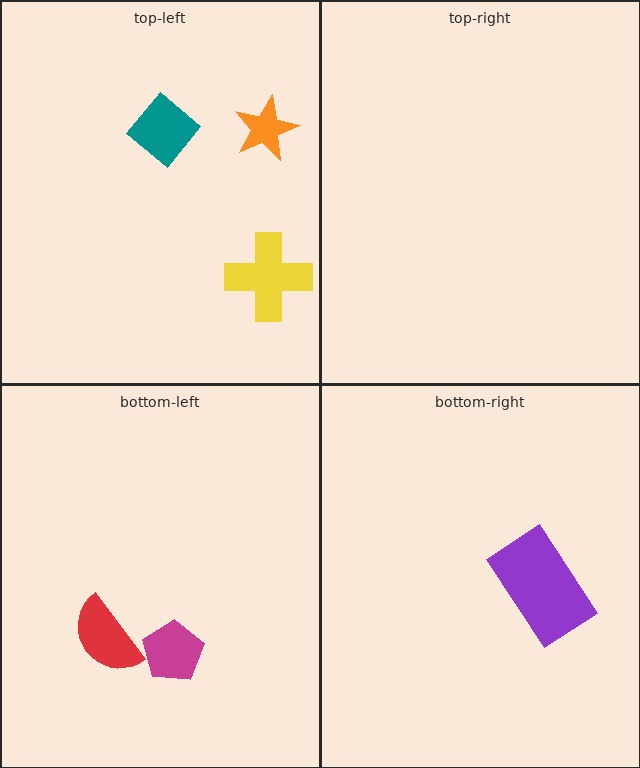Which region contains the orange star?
The top-left region.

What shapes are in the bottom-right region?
The purple rectangle.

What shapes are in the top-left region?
The orange star, the yellow cross, the teal diamond.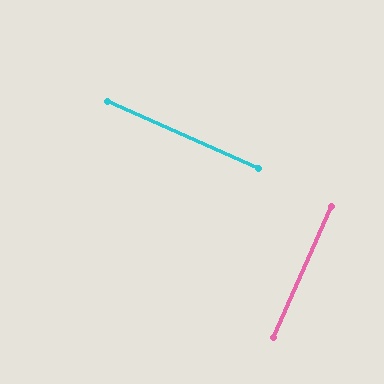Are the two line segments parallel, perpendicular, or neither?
Perpendicular — they meet at approximately 90°.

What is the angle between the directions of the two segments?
Approximately 90 degrees.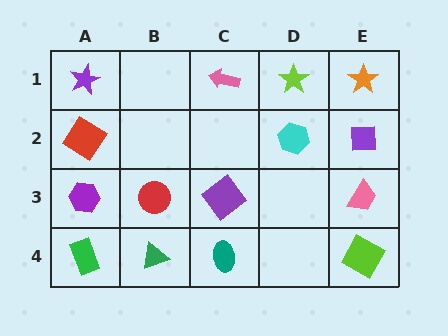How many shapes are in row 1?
4 shapes.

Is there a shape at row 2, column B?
No, that cell is empty.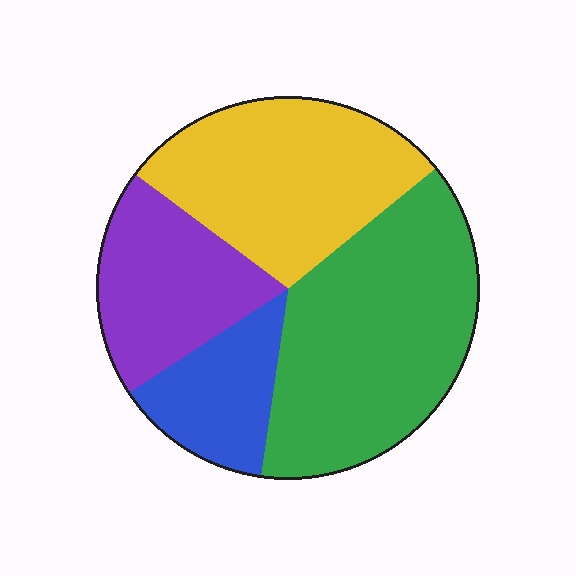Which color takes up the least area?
Blue, at roughly 15%.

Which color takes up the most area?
Green, at roughly 40%.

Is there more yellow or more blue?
Yellow.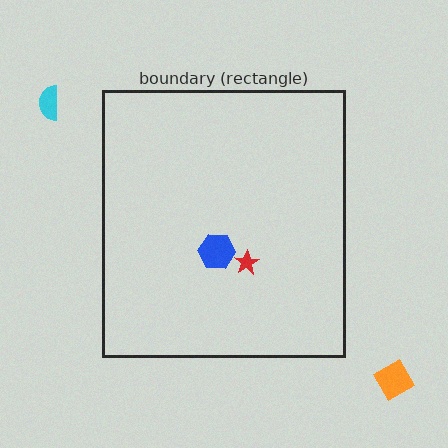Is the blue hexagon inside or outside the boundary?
Inside.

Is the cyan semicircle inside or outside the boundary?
Outside.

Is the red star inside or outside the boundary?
Inside.